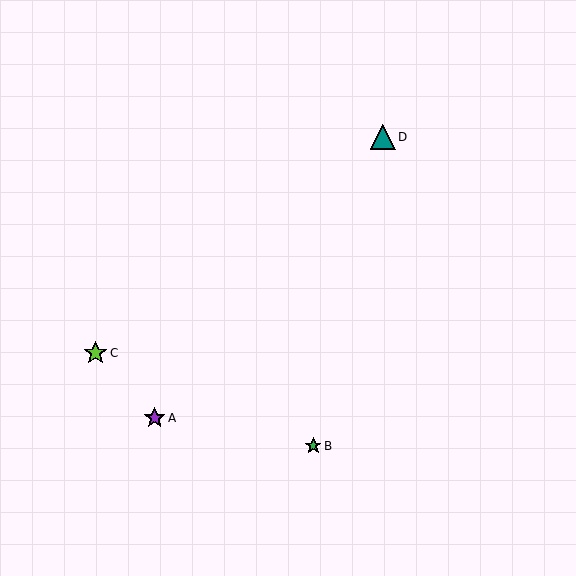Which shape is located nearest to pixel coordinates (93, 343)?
The lime star (labeled C) at (96, 353) is nearest to that location.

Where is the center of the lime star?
The center of the lime star is at (96, 353).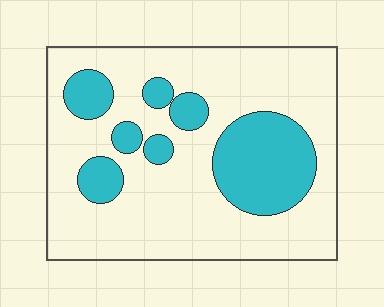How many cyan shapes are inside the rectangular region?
7.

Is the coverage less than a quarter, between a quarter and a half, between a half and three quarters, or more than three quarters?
Between a quarter and a half.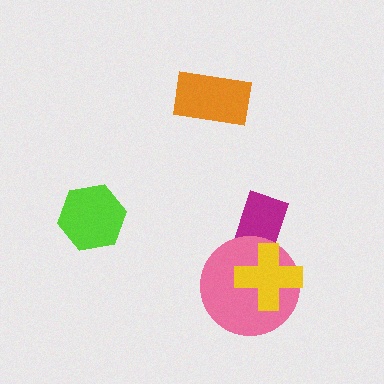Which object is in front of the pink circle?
The yellow cross is in front of the pink circle.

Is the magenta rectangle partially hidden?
Yes, it is partially covered by another shape.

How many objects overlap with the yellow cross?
2 objects overlap with the yellow cross.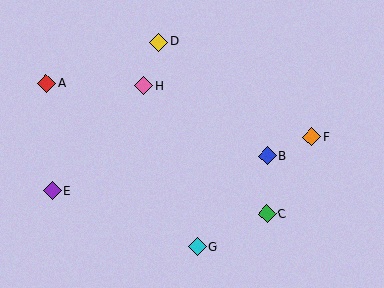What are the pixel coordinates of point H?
Point H is at (143, 86).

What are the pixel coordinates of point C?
Point C is at (267, 214).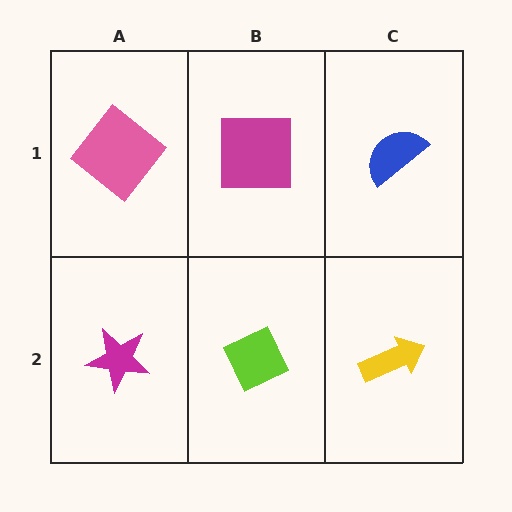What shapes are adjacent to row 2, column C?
A blue semicircle (row 1, column C), a lime diamond (row 2, column B).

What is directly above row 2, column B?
A magenta square.